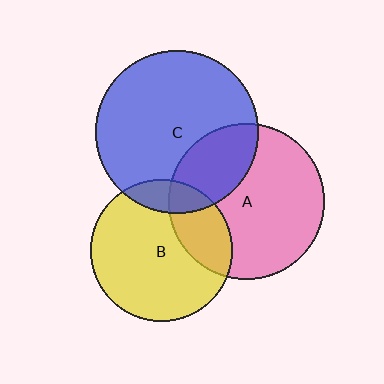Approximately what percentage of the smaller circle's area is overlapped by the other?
Approximately 30%.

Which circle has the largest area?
Circle C (blue).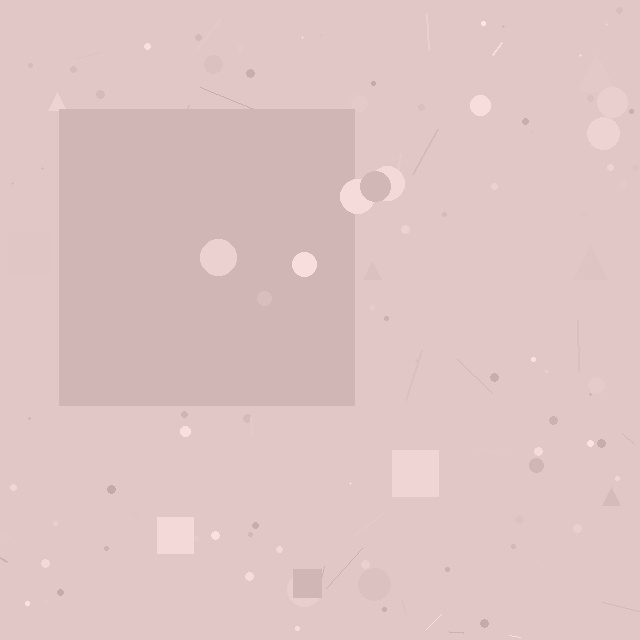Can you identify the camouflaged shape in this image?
The camouflaged shape is a square.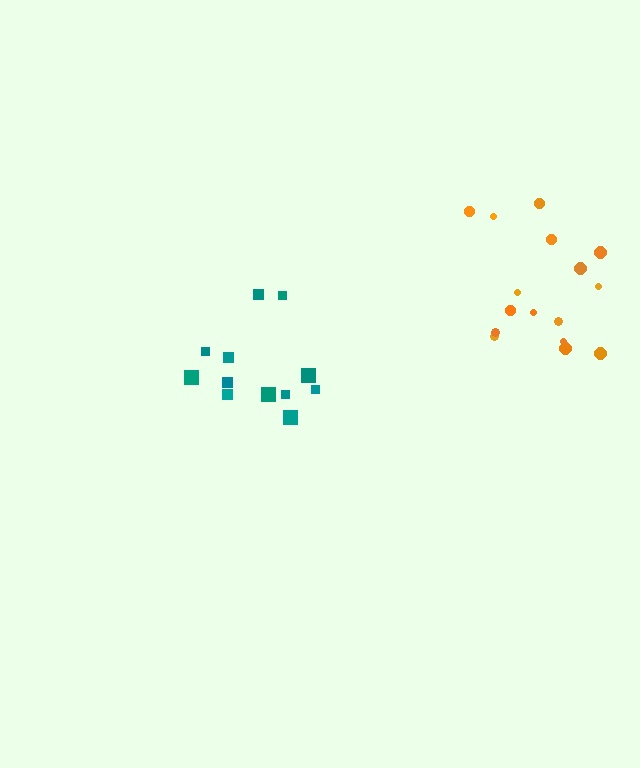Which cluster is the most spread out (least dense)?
Teal.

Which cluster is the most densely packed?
Orange.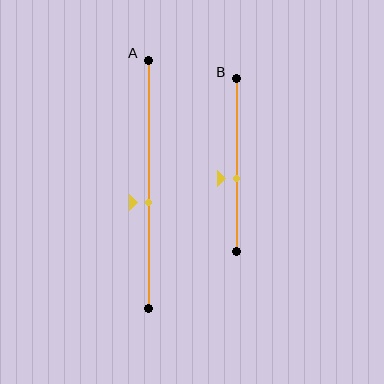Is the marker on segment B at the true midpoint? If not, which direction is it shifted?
No, the marker on segment B is shifted downward by about 8% of the segment length.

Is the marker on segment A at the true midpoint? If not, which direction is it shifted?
No, the marker on segment A is shifted downward by about 7% of the segment length.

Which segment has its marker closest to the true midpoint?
Segment A has its marker closest to the true midpoint.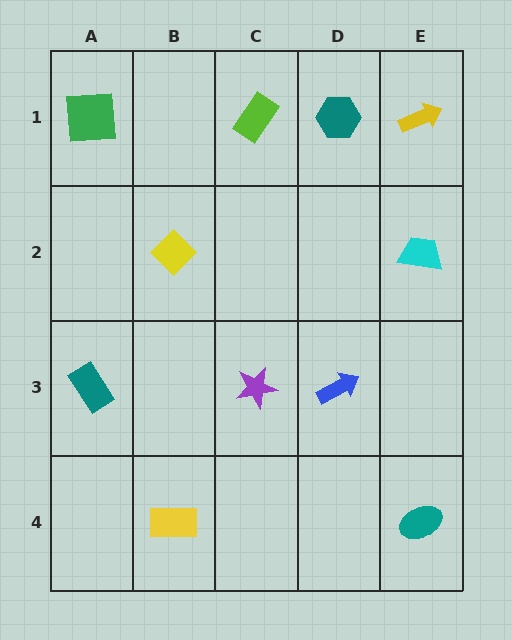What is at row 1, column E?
A yellow arrow.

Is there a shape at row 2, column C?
No, that cell is empty.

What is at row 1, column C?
A lime rectangle.